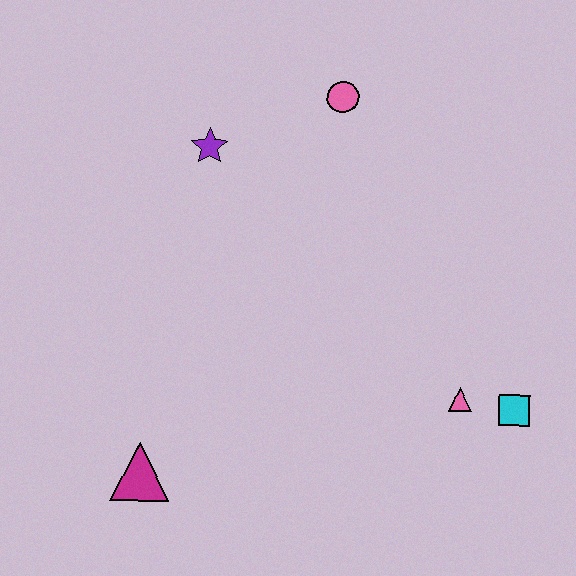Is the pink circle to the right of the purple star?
Yes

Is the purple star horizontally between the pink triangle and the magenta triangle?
Yes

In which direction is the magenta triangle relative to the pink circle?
The magenta triangle is below the pink circle.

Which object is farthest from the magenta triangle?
The pink circle is farthest from the magenta triangle.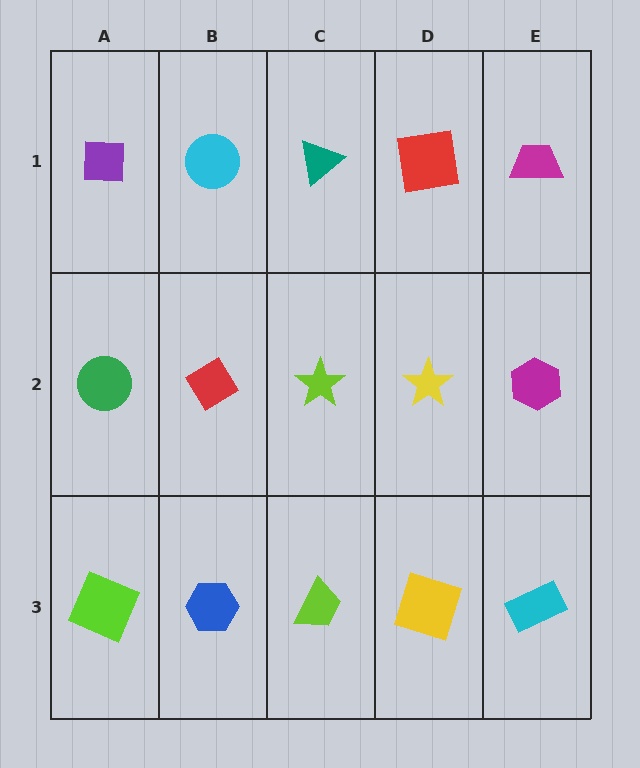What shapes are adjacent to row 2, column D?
A red square (row 1, column D), a yellow square (row 3, column D), a lime star (row 2, column C), a magenta hexagon (row 2, column E).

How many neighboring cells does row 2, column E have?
3.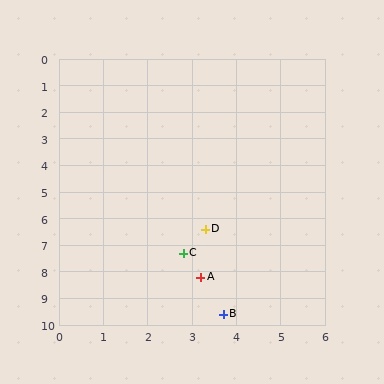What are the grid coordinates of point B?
Point B is at approximately (3.7, 9.6).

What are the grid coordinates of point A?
Point A is at approximately (3.2, 8.2).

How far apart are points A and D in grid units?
Points A and D are about 1.8 grid units apart.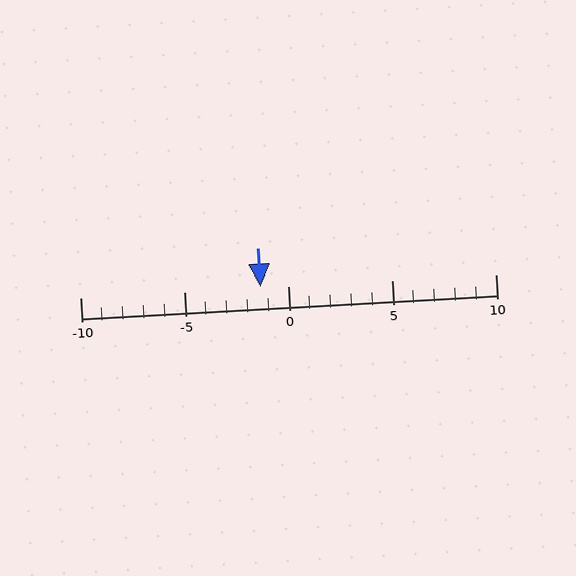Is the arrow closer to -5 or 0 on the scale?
The arrow is closer to 0.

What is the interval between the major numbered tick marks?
The major tick marks are spaced 5 units apart.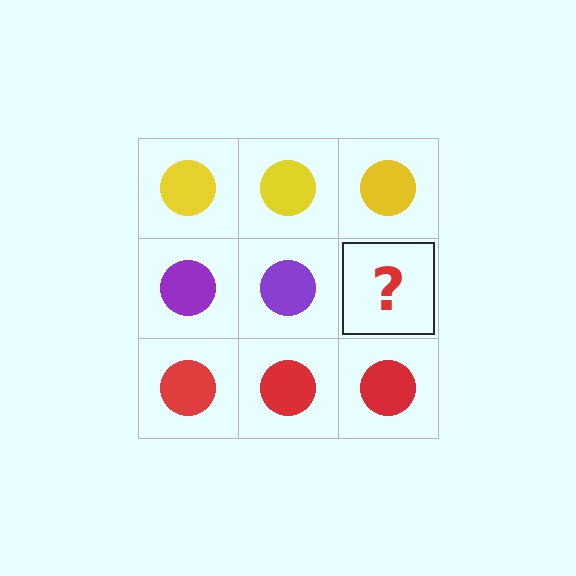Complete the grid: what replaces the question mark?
The question mark should be replaced with a purple circle.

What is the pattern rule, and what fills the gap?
The rule is that each row has a consistent color. The gap should be filled with a purple circle.